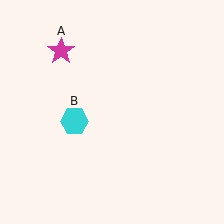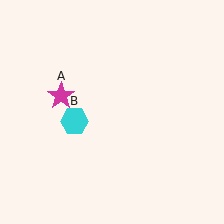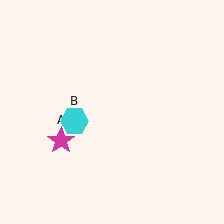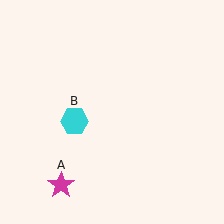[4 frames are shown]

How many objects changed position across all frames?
1 object changed position: magenta star (object A).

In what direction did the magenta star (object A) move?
The magenta star (object A) moved down.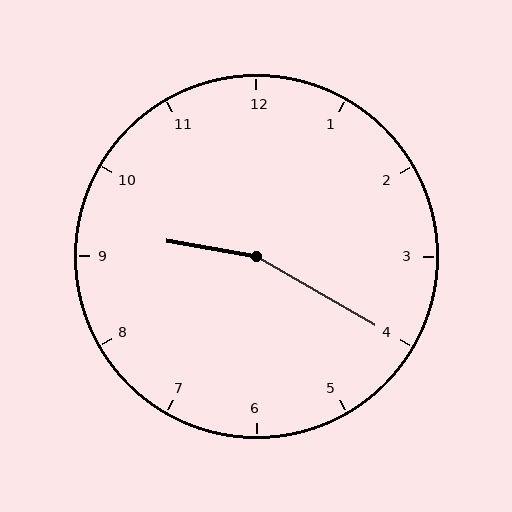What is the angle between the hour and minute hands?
Approximately 160 degrees.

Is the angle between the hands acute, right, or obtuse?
It is obtuse.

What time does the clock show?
9:20.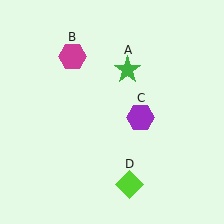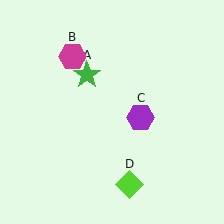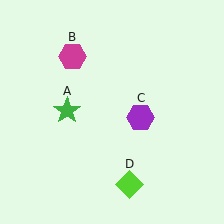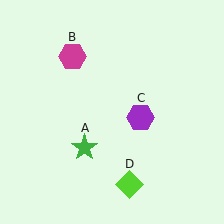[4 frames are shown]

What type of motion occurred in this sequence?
The green star (object A) rotated counterclockwise around the center of the scene.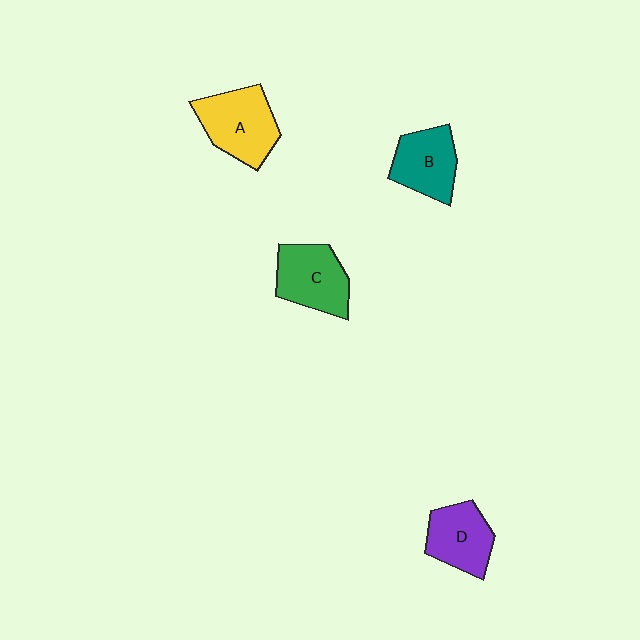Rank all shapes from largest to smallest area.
From largest to smallest: A (yellow), C (green), B (teal), D (purple).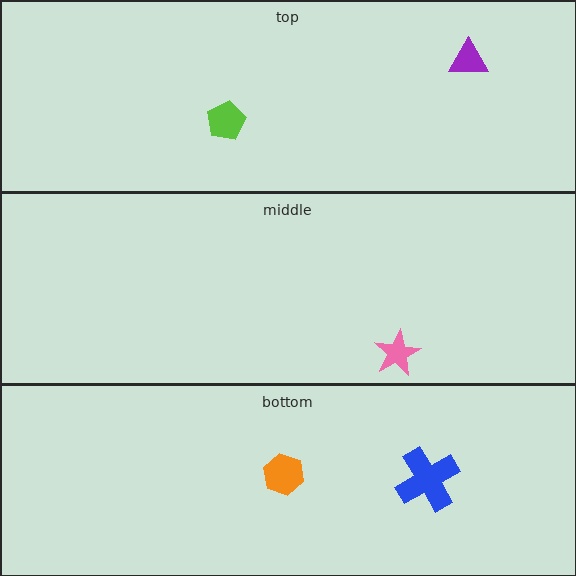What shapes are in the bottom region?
The orange hexagon, the blue cross.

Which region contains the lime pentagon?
The top region.